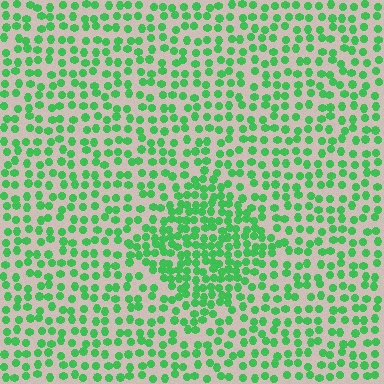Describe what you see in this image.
The image contains small green elements arranged at two different densities. A diamond-shaped region is visible where the elements are more densely packed than the surrounding area.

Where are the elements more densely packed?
The elements are more densely packed inside the diamond boundary.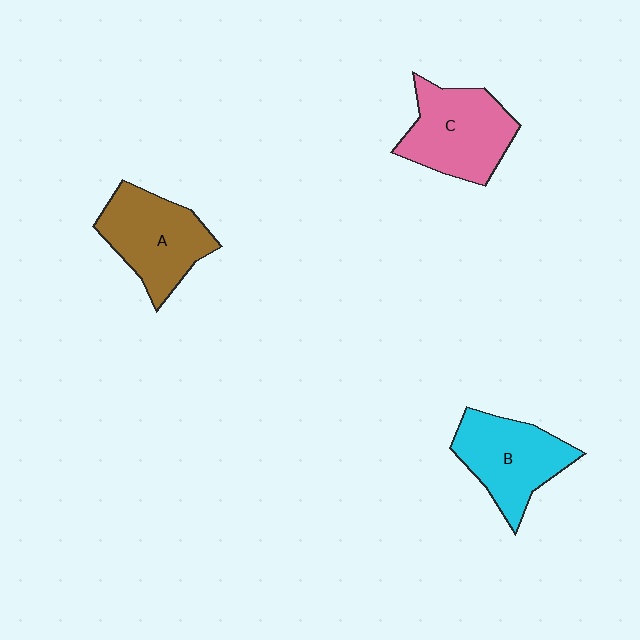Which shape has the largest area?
Shape C (pink).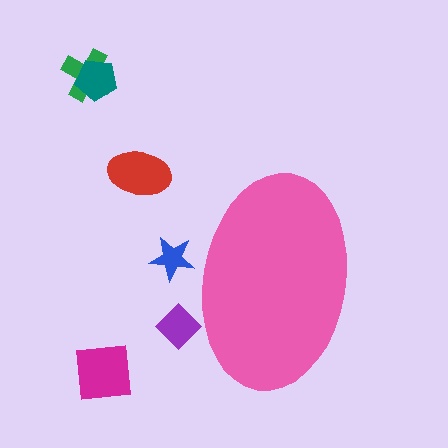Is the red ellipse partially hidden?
No, the red ellipse is fully visible.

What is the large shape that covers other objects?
A pink ellipse.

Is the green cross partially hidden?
No, the green cross is fully visible.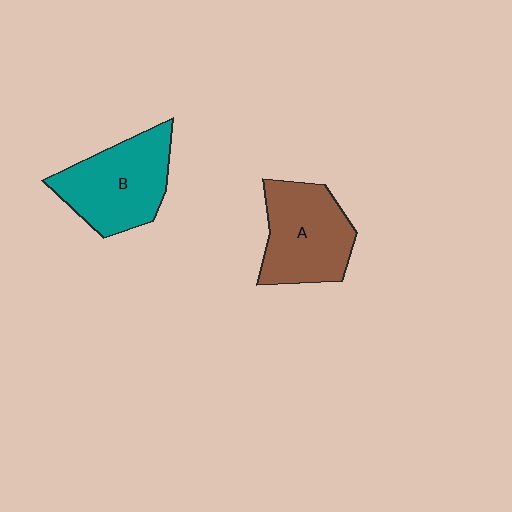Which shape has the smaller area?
Shape A (brown).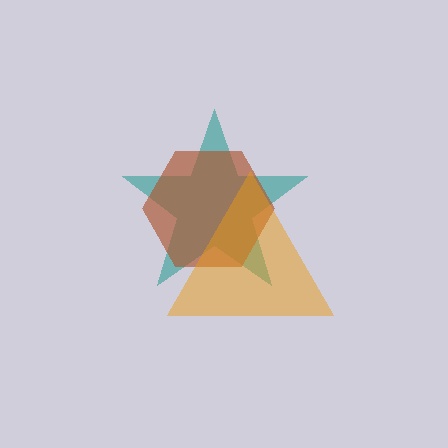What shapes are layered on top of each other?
The layered shapes are: a teal star, a brown hexagon, an orange triangle.